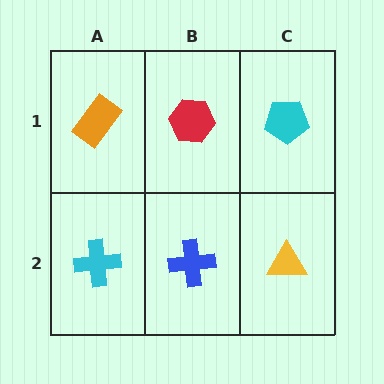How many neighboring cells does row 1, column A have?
2.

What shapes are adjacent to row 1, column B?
A blue cross (row 2, column B), an orange rectangle (row 1, column A), a cyan pentagon (row 1, column C).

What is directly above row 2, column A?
An orange rectangle.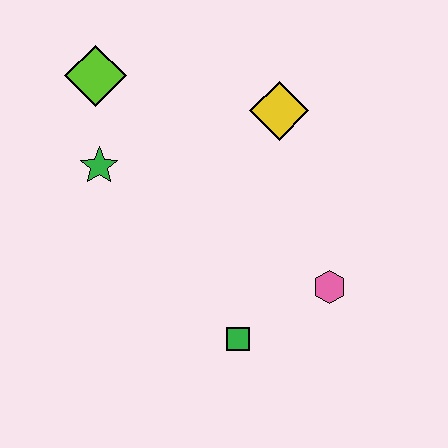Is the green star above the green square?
Yes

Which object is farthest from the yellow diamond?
The green square is farthest from the yellow diamond.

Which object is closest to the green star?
The lime diamond is closest to the green star.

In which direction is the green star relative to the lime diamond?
The green star is below the lime diamond.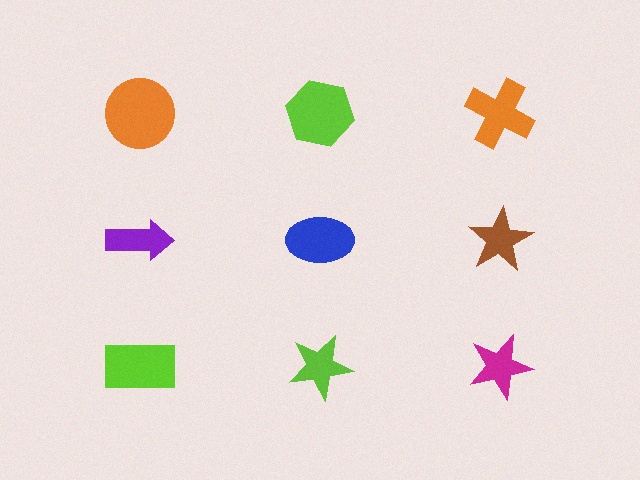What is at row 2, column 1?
A purple arrow.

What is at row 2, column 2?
A blue ellipse.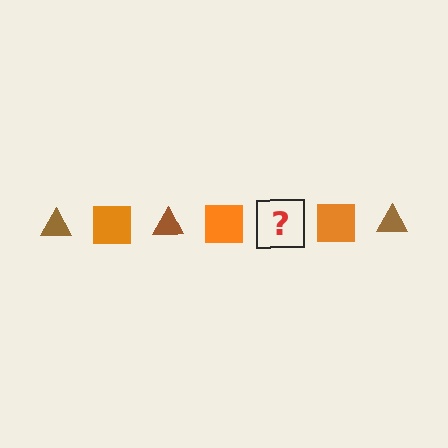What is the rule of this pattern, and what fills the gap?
The rule is that the pattern alternates between brown triangle and orange square. The gap should be filled with a brown triangle.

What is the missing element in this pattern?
The missing element is a brown triangle.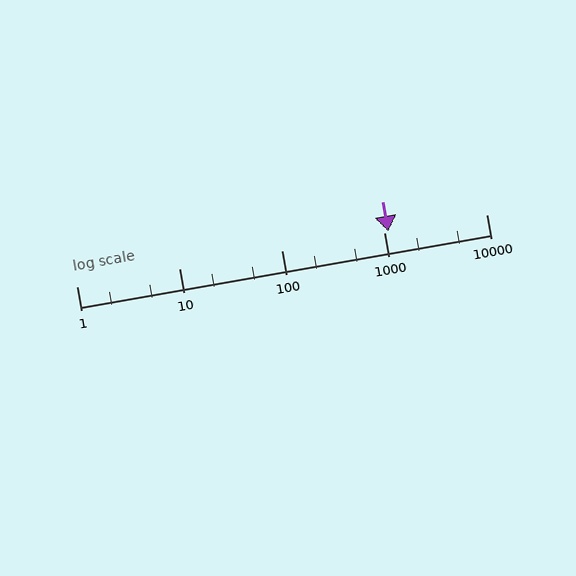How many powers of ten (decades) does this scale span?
The scale spans 4 decades, from 1 to 10000.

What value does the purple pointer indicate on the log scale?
The pointer indicates approximately 1100.